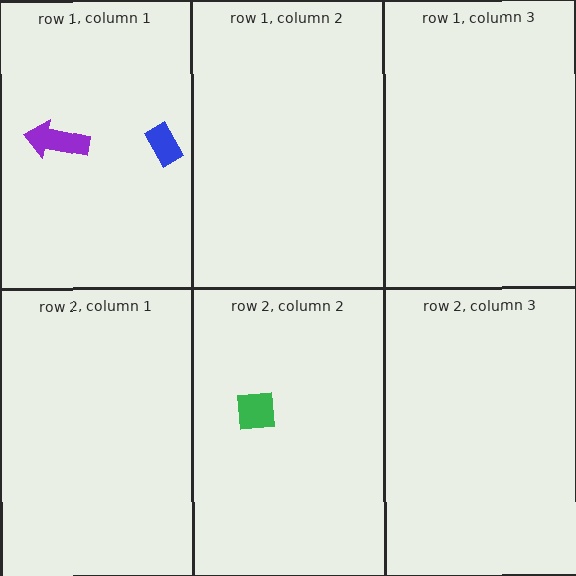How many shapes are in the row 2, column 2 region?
1.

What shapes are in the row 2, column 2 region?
The green square.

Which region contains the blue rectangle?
The row 1, column 1 region.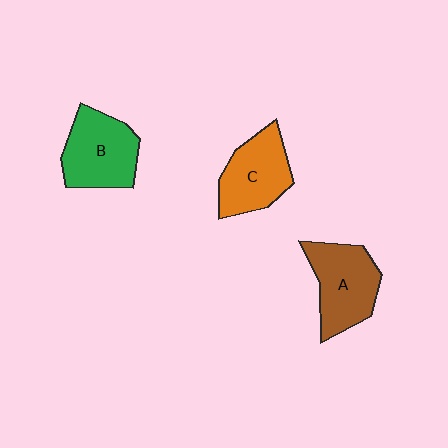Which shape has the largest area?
Shape A (brown).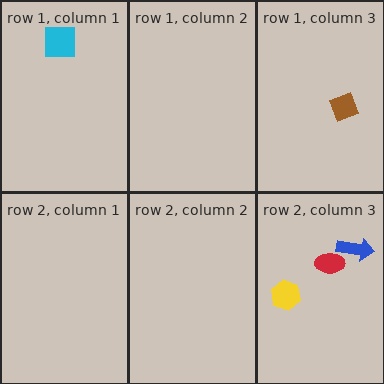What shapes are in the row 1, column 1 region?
The cyan square.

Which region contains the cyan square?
The row 1, column 1 region.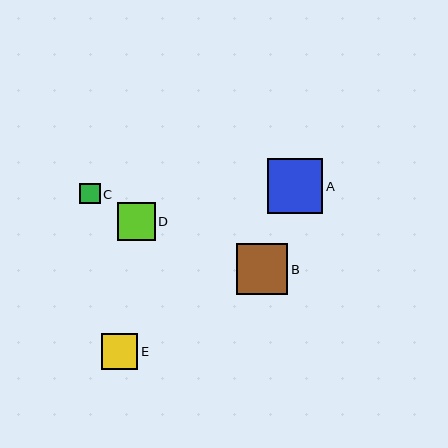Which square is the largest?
Square A is the largest with a size of approximately 55 pixels.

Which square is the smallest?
Square C is the smallest with a size of approximately 20 pixels.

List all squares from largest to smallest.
From largest to smallest: A, B, D, E, C.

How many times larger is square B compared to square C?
Square B is approximately 2.5 times the size of square C.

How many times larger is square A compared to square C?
Square A is approximately 2.7 times the size of square C.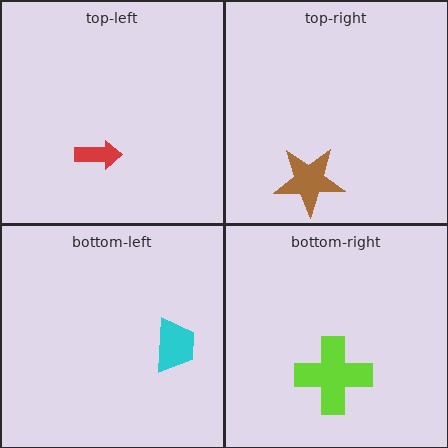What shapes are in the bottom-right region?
The lime cross.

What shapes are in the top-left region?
The red arrow.